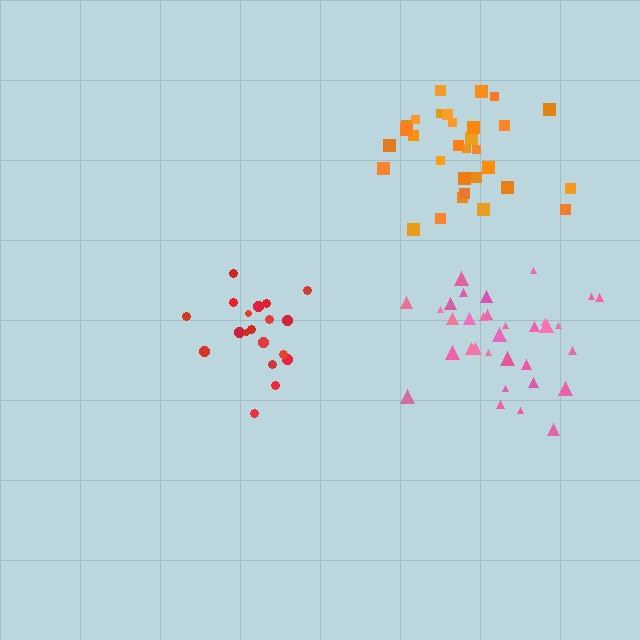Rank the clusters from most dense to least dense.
orange, red, pink.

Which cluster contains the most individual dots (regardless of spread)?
Pink (33).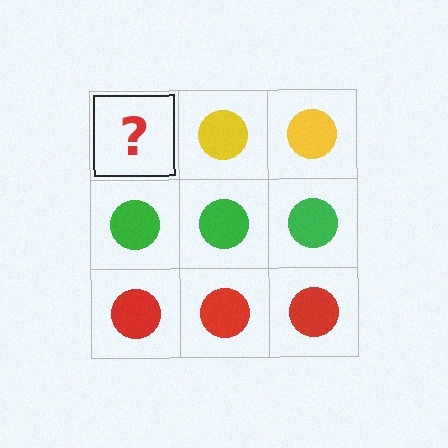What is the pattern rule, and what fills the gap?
The rule is that each row has a consistent color. The gap should be filled with a yellow circle.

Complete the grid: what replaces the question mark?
The question mark should be replaced with a yellow circle.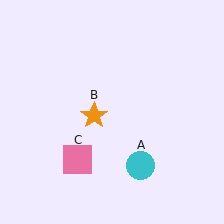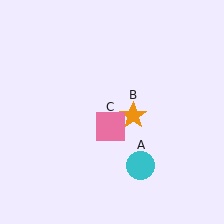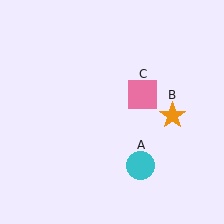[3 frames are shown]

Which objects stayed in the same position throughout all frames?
Cyan circle (object A) remained stationary.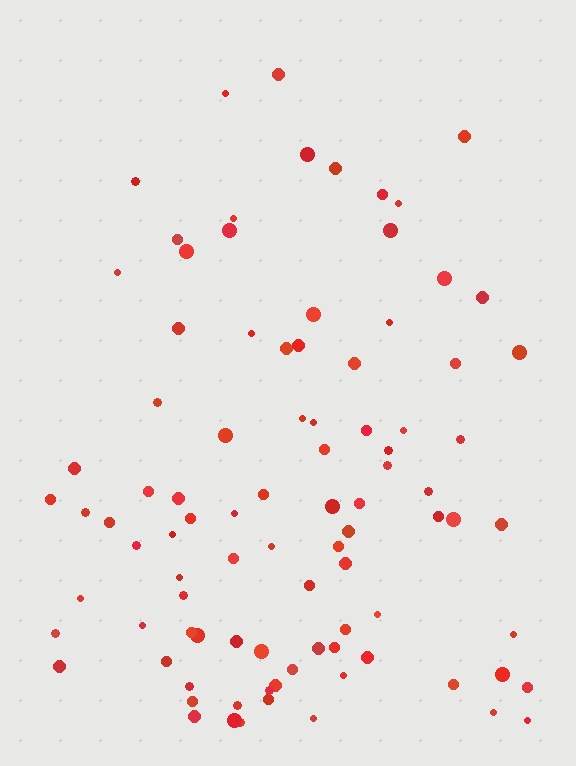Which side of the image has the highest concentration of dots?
The bottom.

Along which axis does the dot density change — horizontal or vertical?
Vertical.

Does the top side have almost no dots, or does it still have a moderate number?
Still a moderate number, just noticeably fewer than the bottom.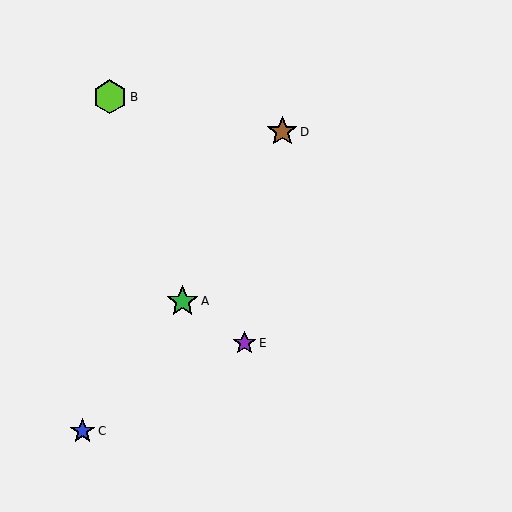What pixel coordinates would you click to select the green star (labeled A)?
Click at (182, 301) to select the green star A.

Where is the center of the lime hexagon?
The center of the lime hexagon is at (110, 97).